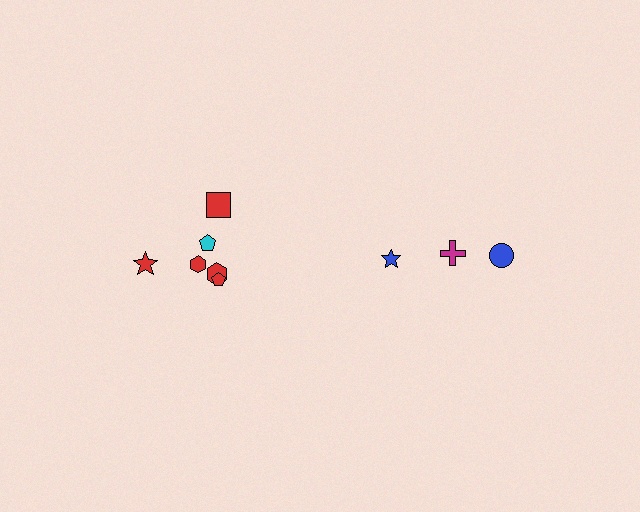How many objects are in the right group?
There are 3 objects.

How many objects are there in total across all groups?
There are 9 objects.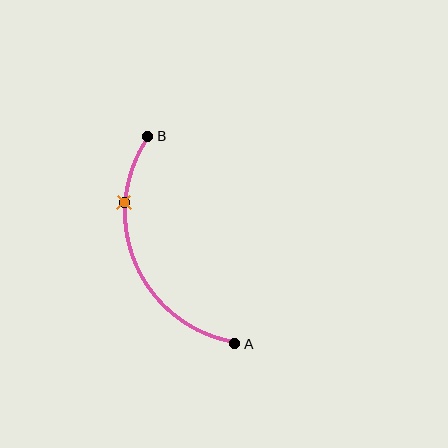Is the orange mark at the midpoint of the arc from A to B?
No. The orange mark lies on the arc but is closer to endpoint B. The arc midpoint would be at the point on the curve equidistant along the arc from both A and B.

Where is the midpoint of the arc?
The arc midpoint is the point on the curve farthest from the straight line joining A and B. It sits to the left of that line.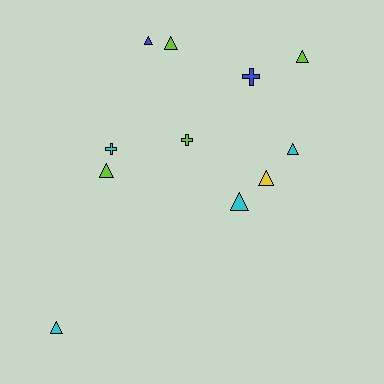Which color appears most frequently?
Cyan, with 4 objects.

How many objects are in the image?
There are 11 objects.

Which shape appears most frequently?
Triangle, with 8 objects.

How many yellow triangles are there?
There is 1 yellow triangle.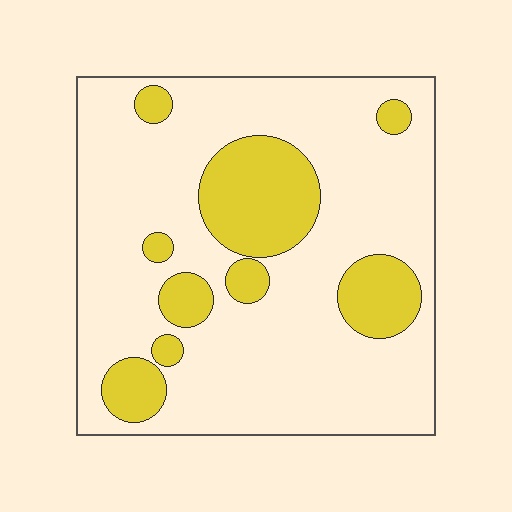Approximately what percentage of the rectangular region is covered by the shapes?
Approximately 20%.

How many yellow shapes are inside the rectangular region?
9.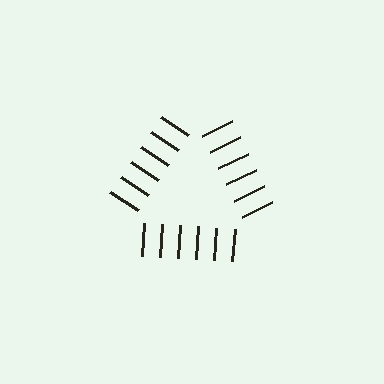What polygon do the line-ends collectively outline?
An illusory triangle — the line segments terminate on its edges but no continuous stroke is drawn.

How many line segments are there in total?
18 — 6 along each of the 3 edges.